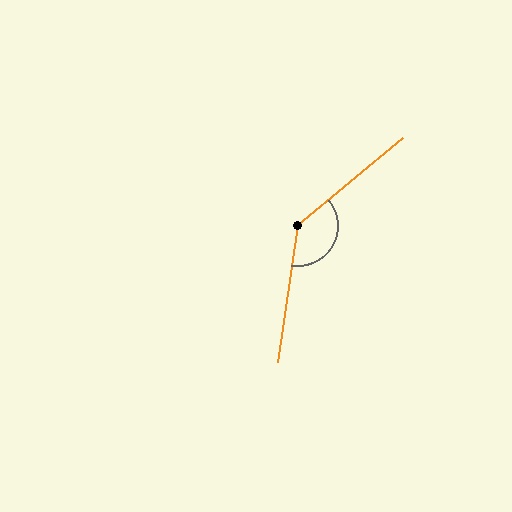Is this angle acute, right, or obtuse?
It is obtuse.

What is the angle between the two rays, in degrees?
Approximately 138 degrees.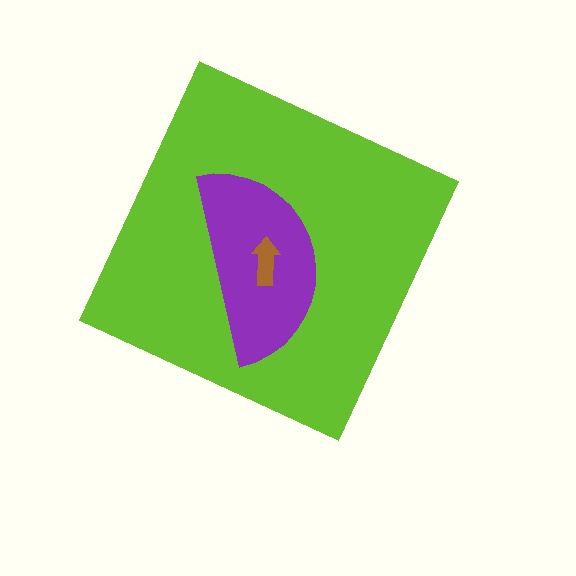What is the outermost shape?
The lime diamond.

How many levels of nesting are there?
3.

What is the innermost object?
The brown arrow.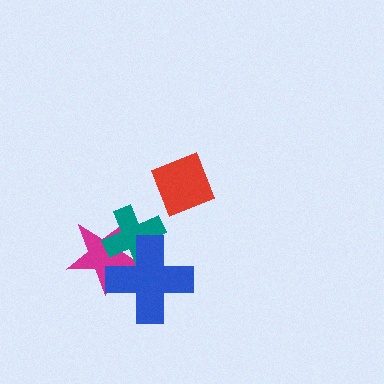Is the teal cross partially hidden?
Yes, it is partially covered by another shape.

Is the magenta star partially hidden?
Yes, it is partially covered by another shape.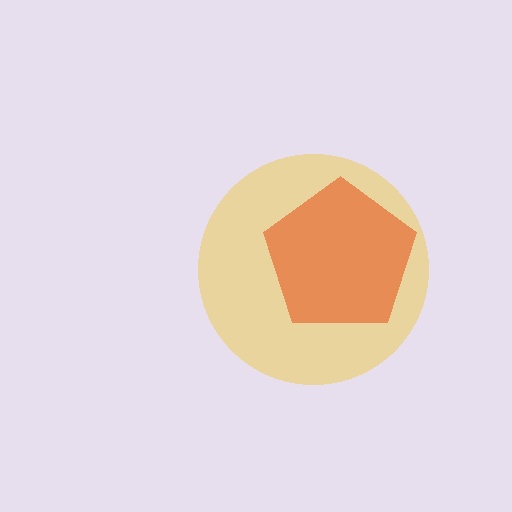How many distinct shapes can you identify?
There are 2 distinct shapes: a red pentagon, a yellow circle.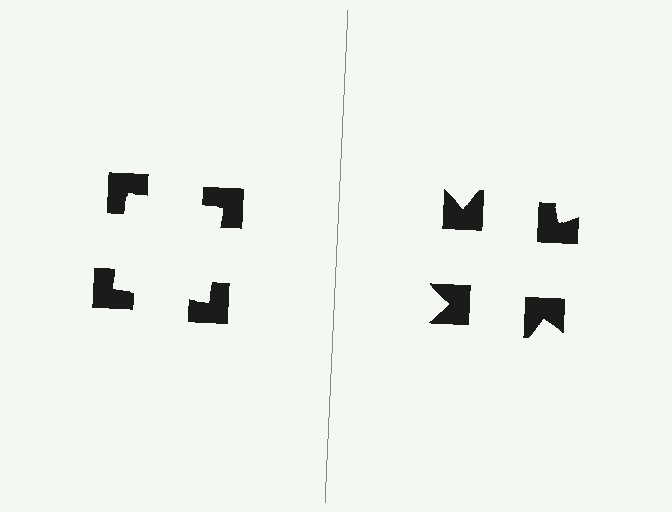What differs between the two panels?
The notched squares are positioned identically on both sides; only the wedge orientations differ. On the left they align to a square; on the right they are misaligned.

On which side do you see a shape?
An illusory square appears on the left side. On the right side the wedge cuts are rotated, so no coherent shape forms.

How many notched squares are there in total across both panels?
8 — 4 on each side.